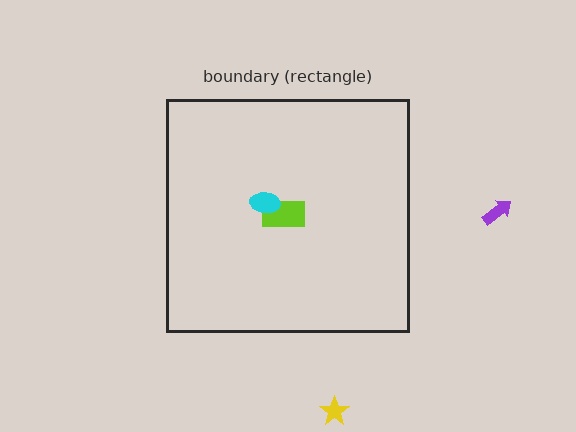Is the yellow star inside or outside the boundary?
Outside.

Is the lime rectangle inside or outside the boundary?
Inside.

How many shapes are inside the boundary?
2 inside, 2 outside.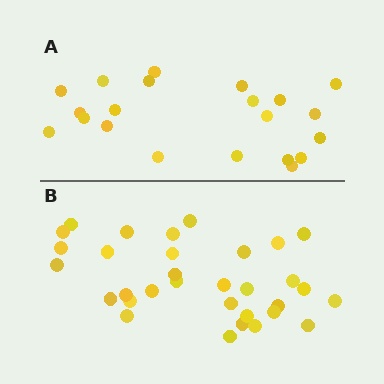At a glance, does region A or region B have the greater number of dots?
Region B (the bottom region) has more dots.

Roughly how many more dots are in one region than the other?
Region B has roughly 12 or so more dots than region A.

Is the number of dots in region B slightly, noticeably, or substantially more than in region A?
Region B has substantially more. The ratio is roughly 1.5 to 1.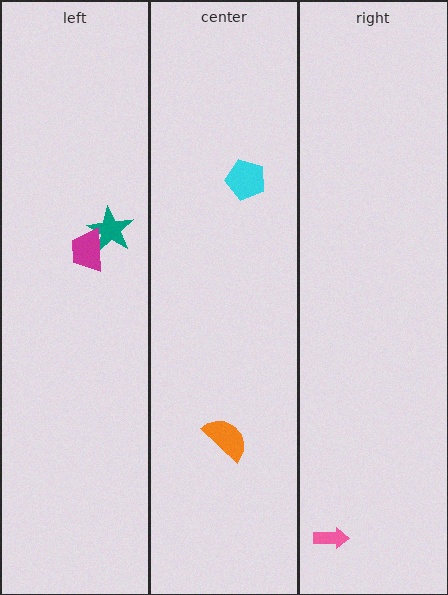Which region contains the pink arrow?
The right region.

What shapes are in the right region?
The pink arrow.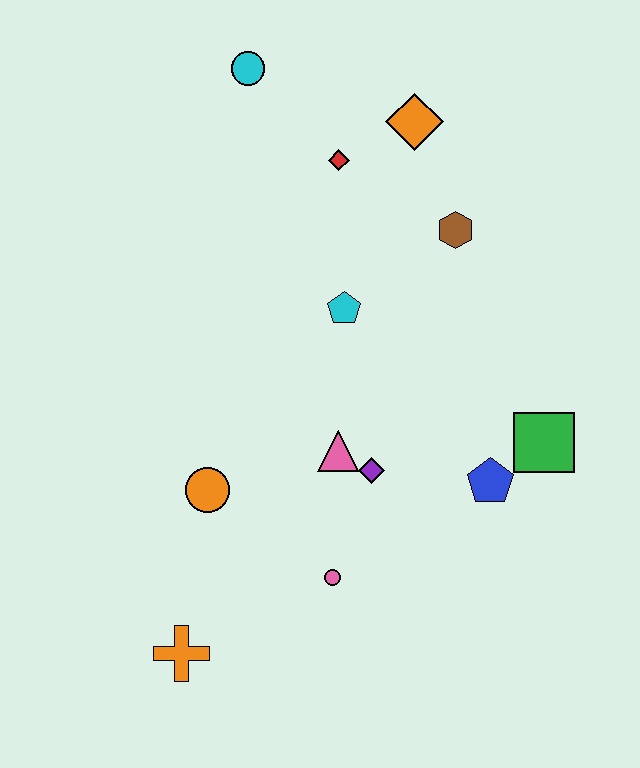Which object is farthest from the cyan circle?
The orange cross is farthest from the cyan circle.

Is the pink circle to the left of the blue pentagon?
Yes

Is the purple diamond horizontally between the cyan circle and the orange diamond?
Yes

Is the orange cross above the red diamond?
No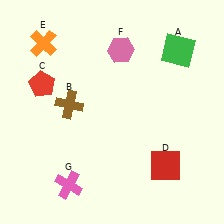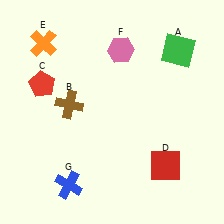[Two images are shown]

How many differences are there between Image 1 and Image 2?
There is 1 difference between the two images.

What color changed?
The cross (G) changed from pink in Image 1 to blue in Image 2.